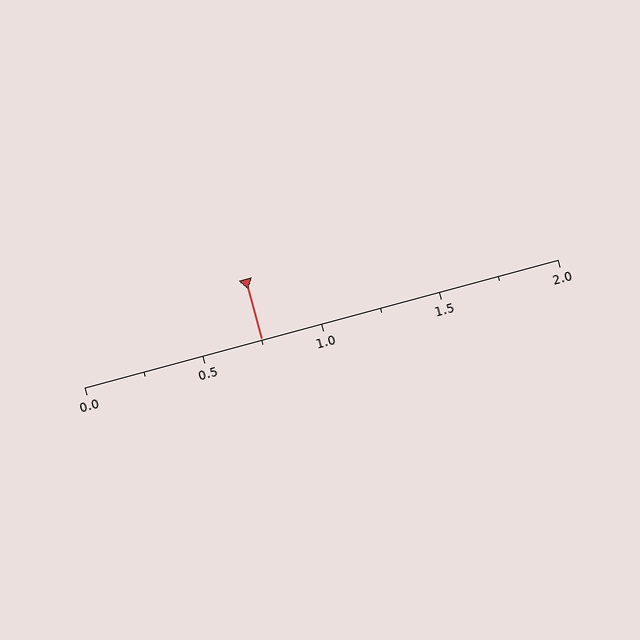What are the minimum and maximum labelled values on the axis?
The axis runs from 0.0 to 2.0.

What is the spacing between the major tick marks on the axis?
The major ticks are spaced 0.5 apart.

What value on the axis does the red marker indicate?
The marker indicates approximately 0.75.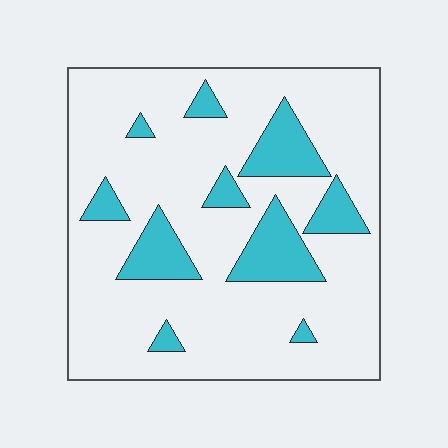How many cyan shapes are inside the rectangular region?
10.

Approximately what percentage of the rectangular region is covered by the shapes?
Approximately 20%.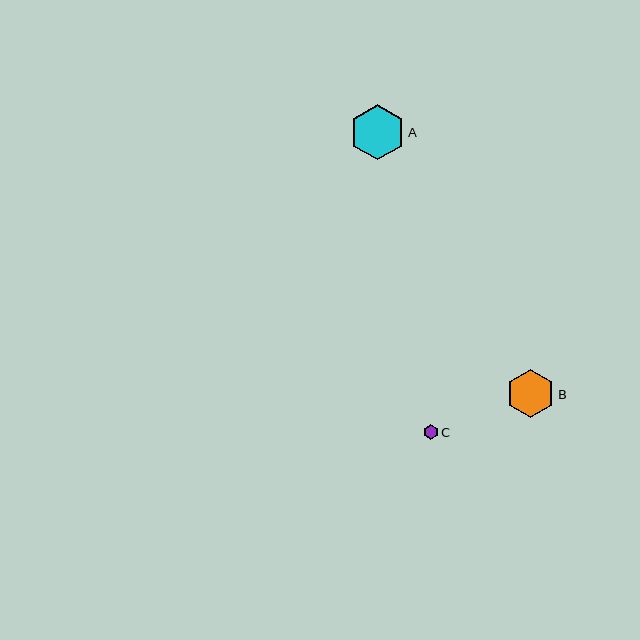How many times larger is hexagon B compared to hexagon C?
Hexagon B is approximately 3.2 times the size of hexagon C.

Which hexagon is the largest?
Hexagon A is the largest with a size of approximately 55 pixels.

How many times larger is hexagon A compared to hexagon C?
Hexagon A is approximately 3.6 times the size of hexagon C.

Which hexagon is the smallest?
Hexagon C is the smallest with a size of approximately 15 pixels.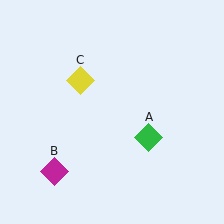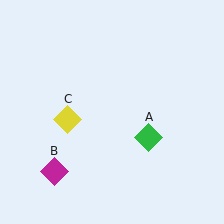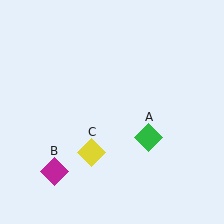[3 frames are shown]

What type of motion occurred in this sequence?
The yellow diamond (object C) rotated counterclockwise around the center of the scene.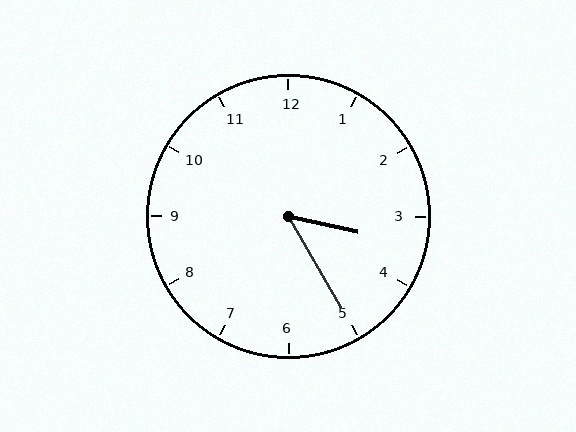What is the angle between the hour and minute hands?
Approximately 48 degrees.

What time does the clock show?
3:25.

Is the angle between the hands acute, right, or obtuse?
It is acute.